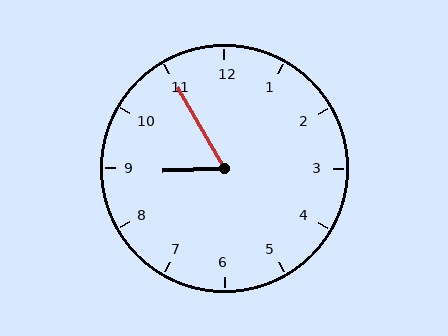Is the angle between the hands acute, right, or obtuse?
It is acute.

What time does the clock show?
8:55.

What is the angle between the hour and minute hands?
Approximately 62 degrees.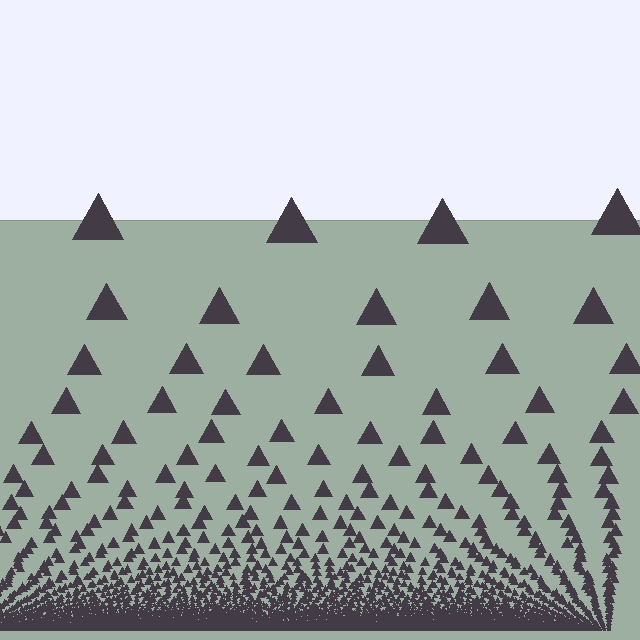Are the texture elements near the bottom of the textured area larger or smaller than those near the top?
Smaller. The gradient is inverted — elements near the bottom are smaller and denser.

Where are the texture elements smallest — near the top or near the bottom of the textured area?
Near the bottom.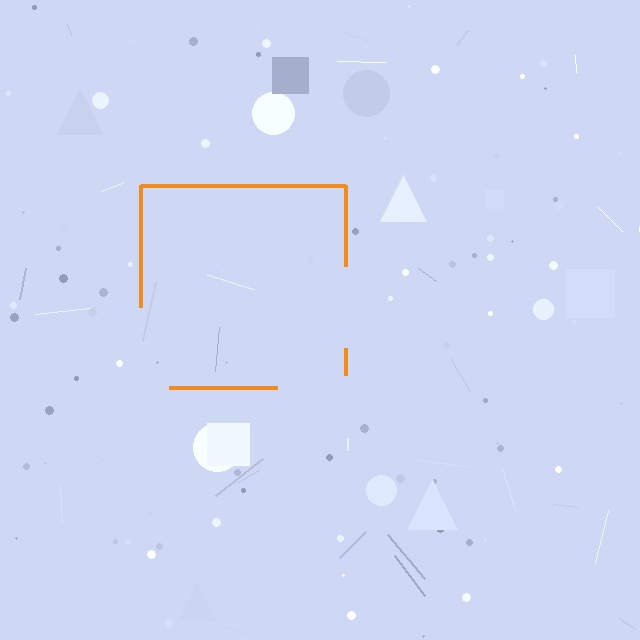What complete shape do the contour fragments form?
The contour fragments form a square.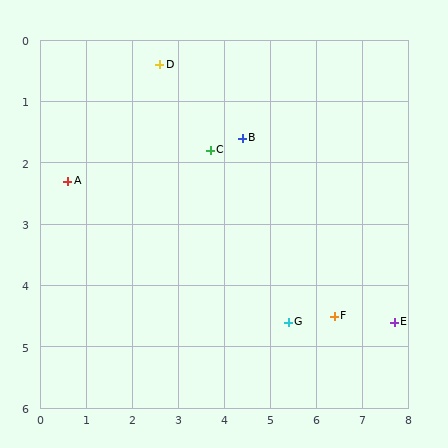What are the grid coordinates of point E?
Point E is at approximately (7.7, 4.6).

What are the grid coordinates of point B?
Point B is at approximately (4.4, 1.6).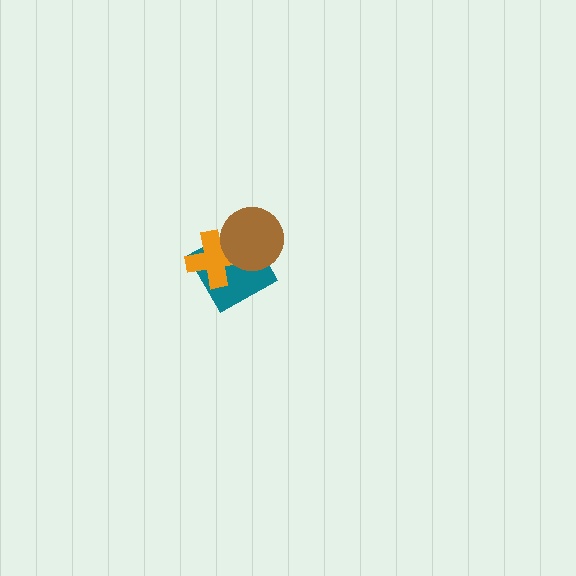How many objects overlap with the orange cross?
2 objects overlap with the orange cross.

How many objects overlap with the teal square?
2 objects overlap with the teal square.